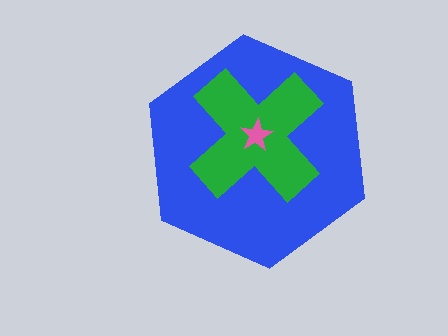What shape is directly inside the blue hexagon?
The green cross.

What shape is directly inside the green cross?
The pink star.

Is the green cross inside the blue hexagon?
Yes.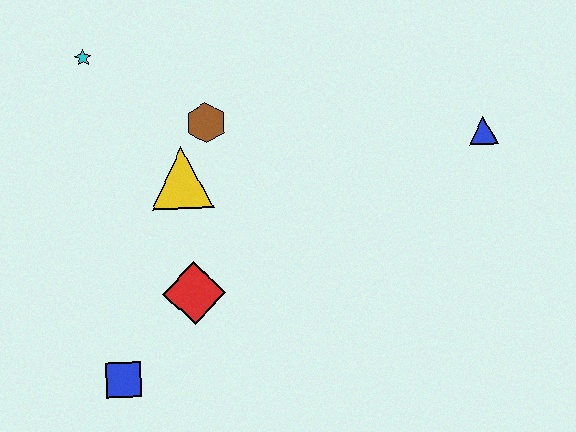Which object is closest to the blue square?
The red diamond is closest to the blue square.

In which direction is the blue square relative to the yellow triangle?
The blue square is below the yellow triangle.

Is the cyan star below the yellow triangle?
No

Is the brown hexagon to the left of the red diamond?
No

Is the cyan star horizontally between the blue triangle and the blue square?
No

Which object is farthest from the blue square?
The blue triangle is farthest from the blue square.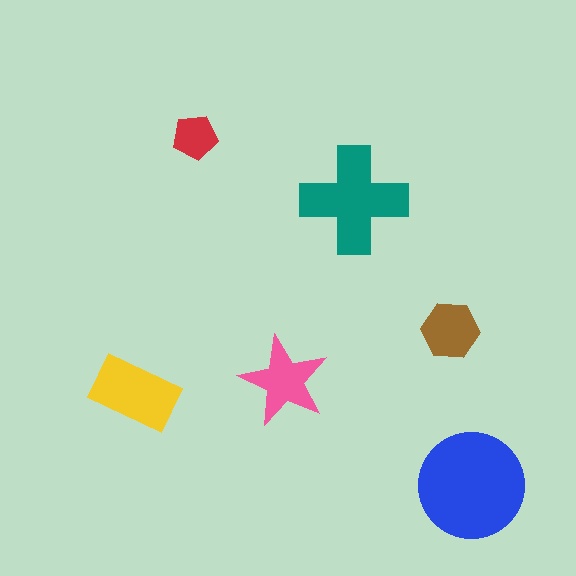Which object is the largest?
The blue circle.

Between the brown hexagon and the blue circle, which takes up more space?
The blue circle.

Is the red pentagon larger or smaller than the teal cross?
Smaller.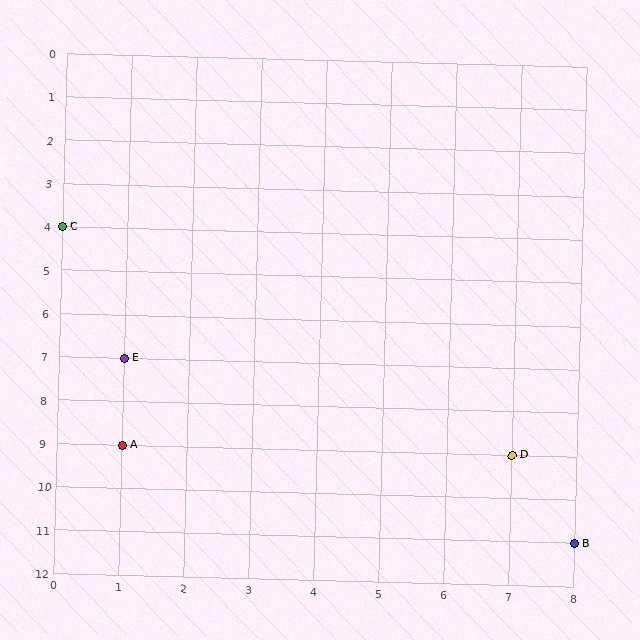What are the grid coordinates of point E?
Point E is at grid coordinates (1, 7).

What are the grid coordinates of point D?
Point D is at grid coordinates (7, 9).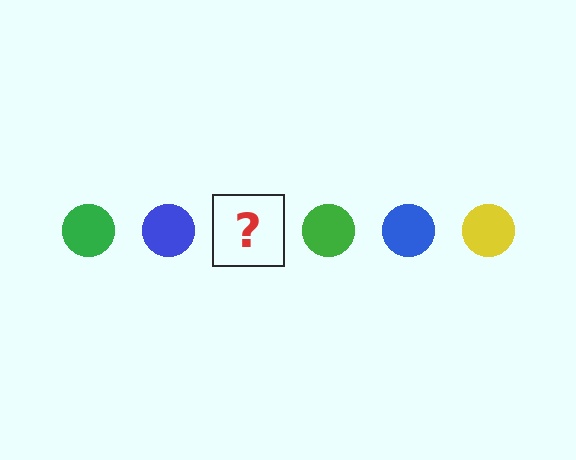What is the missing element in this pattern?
The missing element is a yellow circle.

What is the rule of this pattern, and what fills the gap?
The rule is that the pattern cycles through green, blue, yellow circles. The gap should be filled with a yellow circle.